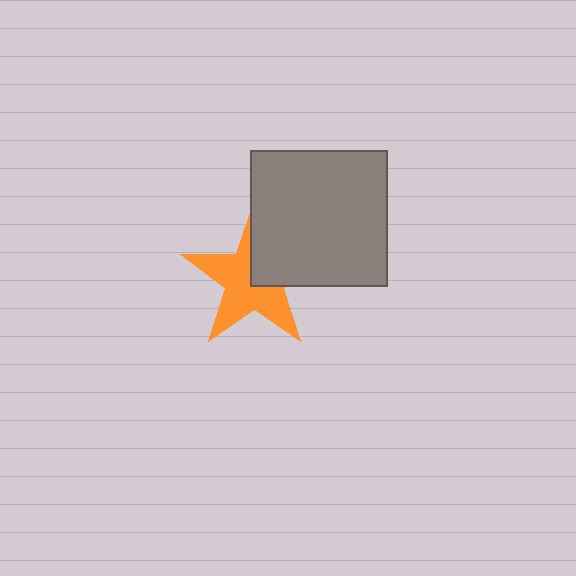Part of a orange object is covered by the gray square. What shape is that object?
It is a star.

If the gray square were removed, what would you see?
You would see the complete orange star.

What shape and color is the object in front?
The object in front is a gray square.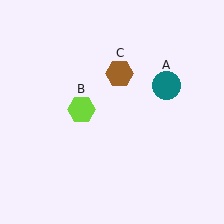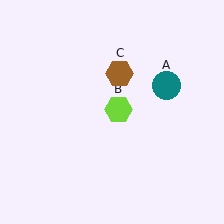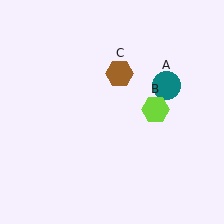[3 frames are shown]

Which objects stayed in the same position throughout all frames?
Teal circle (object A) and brown hexagon (object C) remained stationary.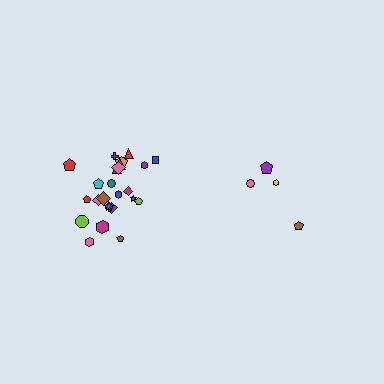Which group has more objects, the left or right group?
The left group.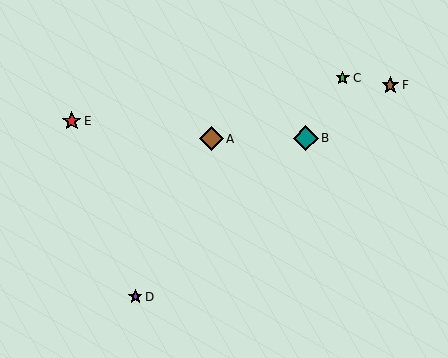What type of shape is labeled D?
Shape D is a purple star.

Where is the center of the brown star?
The center of the brown star is at (390, 85).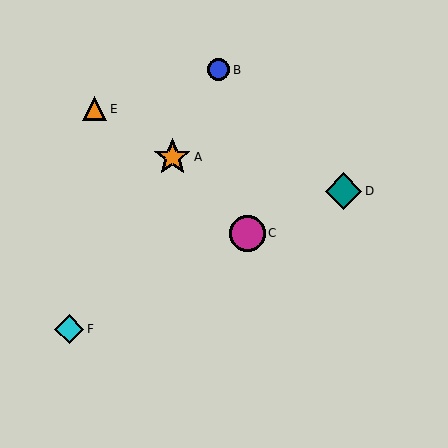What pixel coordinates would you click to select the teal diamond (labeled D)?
Click at (344, 191) to select the teal diamond D.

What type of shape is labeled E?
Shape E is an orange triangle.